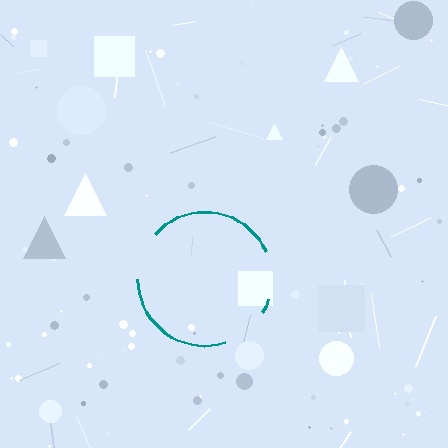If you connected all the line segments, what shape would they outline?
They would outline a circle.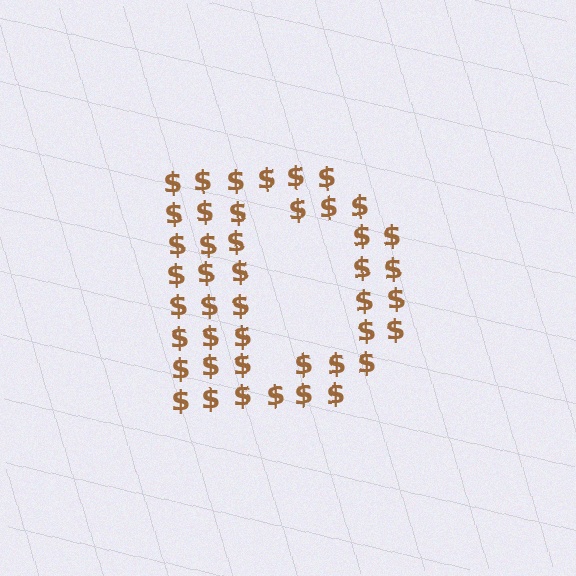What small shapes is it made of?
It is made of small dollar signs.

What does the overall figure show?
The overall figure shows the letter D.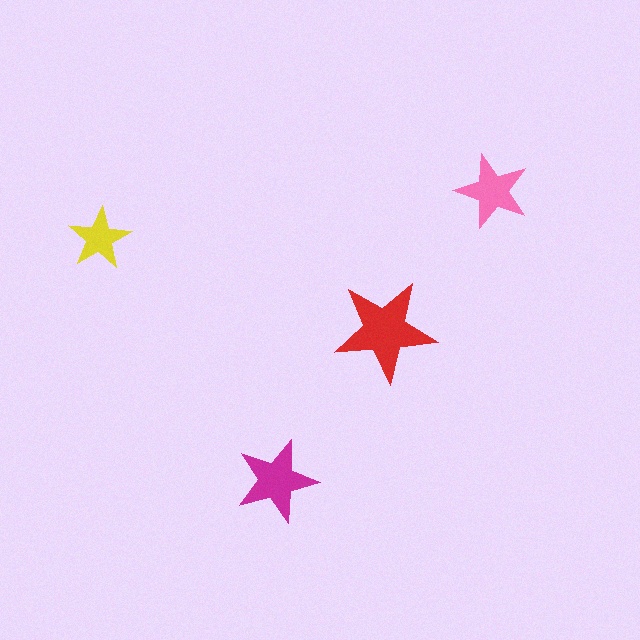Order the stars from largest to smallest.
the red one, the magenta one, the pink one, the yellow one.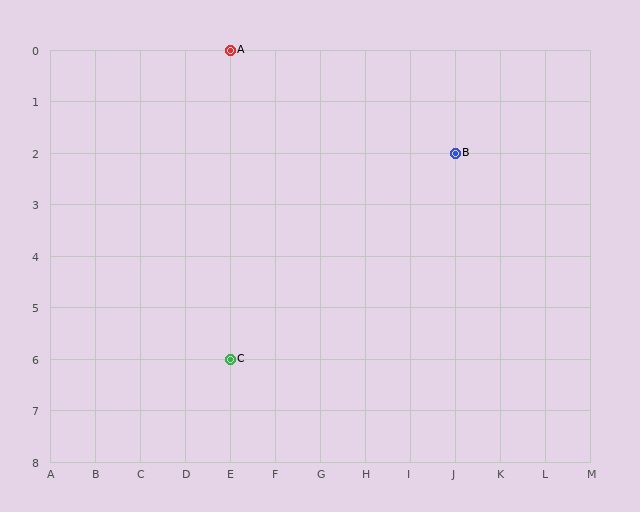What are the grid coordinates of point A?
Point A is at grid coordinates (E, 0).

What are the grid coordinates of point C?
Point C is at grid coordinates (E, 6).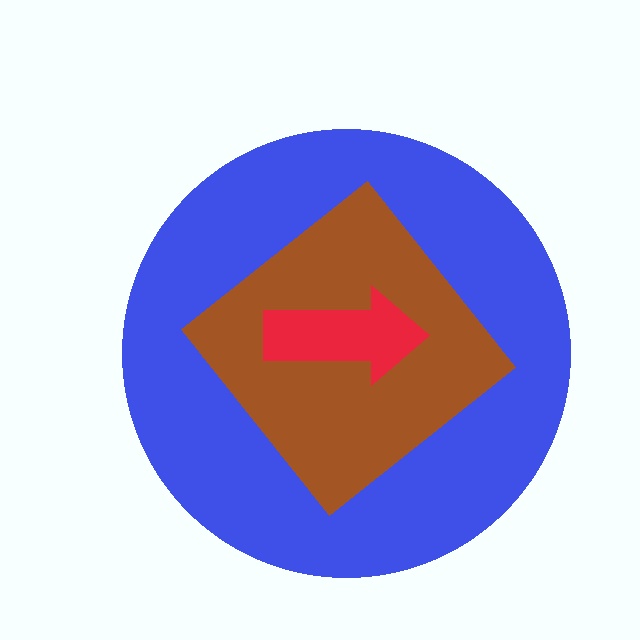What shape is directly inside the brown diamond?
The red arrow.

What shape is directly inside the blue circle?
The brown diamond.